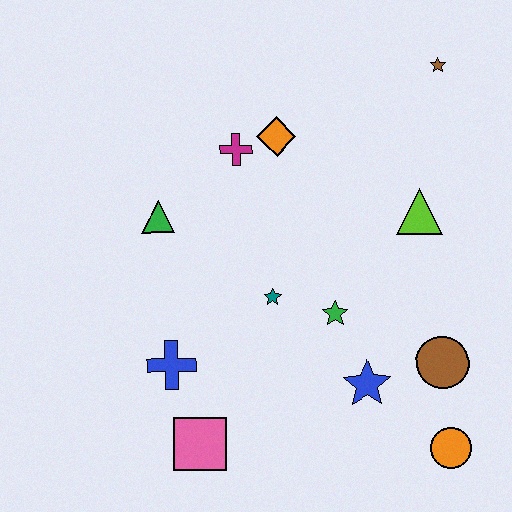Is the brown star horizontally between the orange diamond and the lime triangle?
No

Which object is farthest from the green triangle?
The orange circle is farthest from the green triangle.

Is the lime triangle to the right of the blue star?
Yes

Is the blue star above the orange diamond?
No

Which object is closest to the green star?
The teal star is closest to the green star.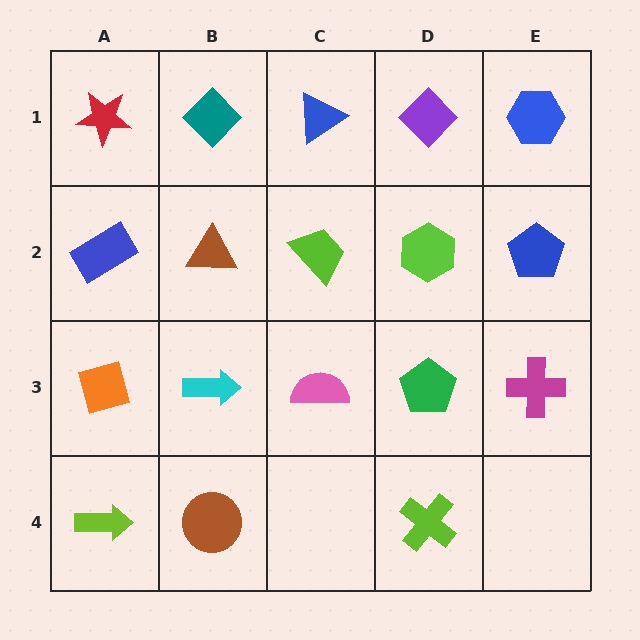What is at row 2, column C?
A lime trapezoid.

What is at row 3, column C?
A pink semicircle.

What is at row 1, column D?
A purple diamond.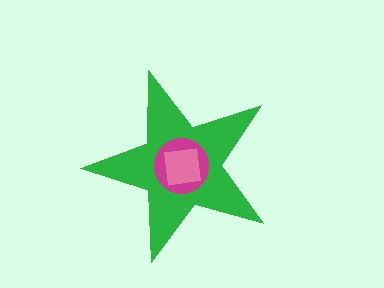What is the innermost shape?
The pink square.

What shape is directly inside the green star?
The magenta circle.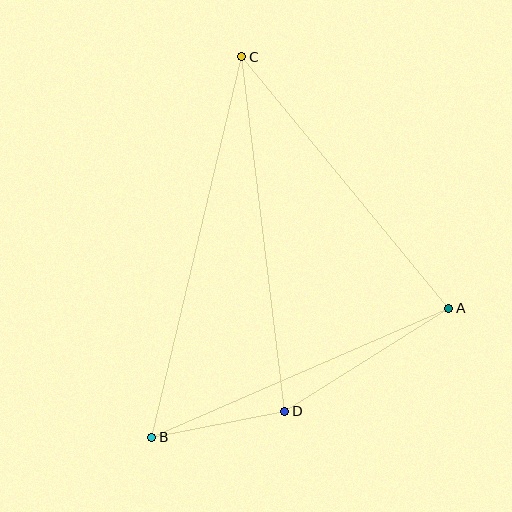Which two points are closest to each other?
Points B and D are closest to each other.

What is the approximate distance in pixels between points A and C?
The distance between A and C is approximately 325 pixels.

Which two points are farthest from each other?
Points B and C are farthest from each other.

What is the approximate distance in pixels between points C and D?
The distance between C and D is approximately 357 pixels.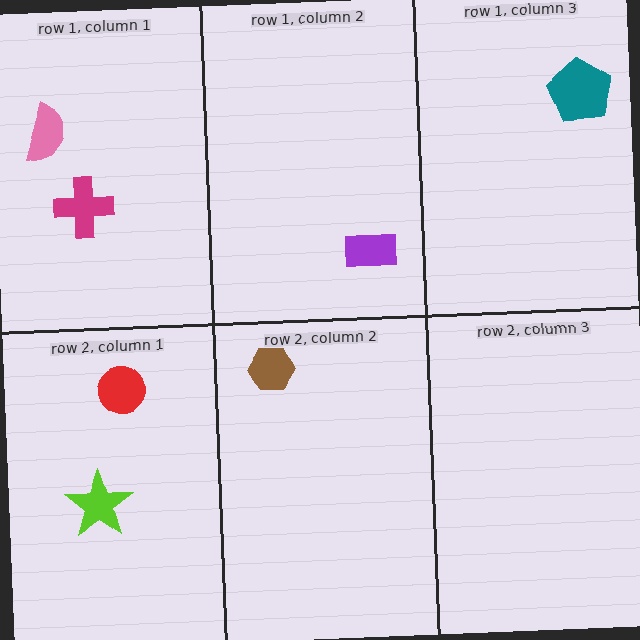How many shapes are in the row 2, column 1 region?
2.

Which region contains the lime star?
The row 2, column 1 region.